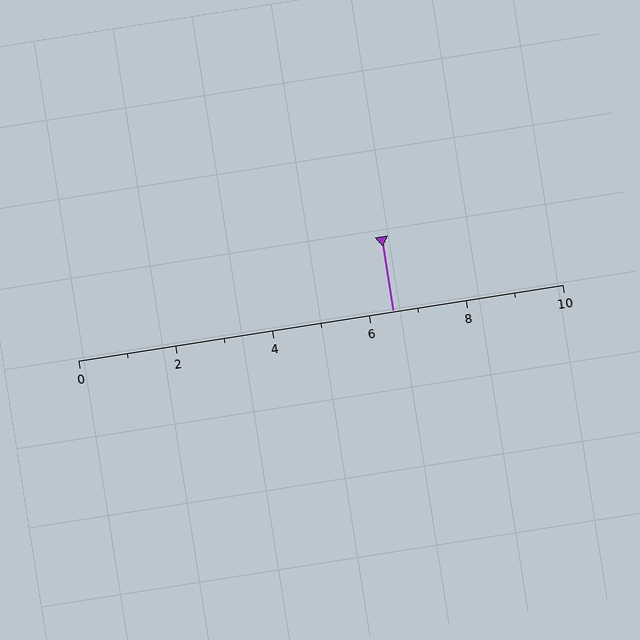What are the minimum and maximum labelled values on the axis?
The axis runs from 0 to 10.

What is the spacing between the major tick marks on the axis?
The major ticks are spaced 2 apart.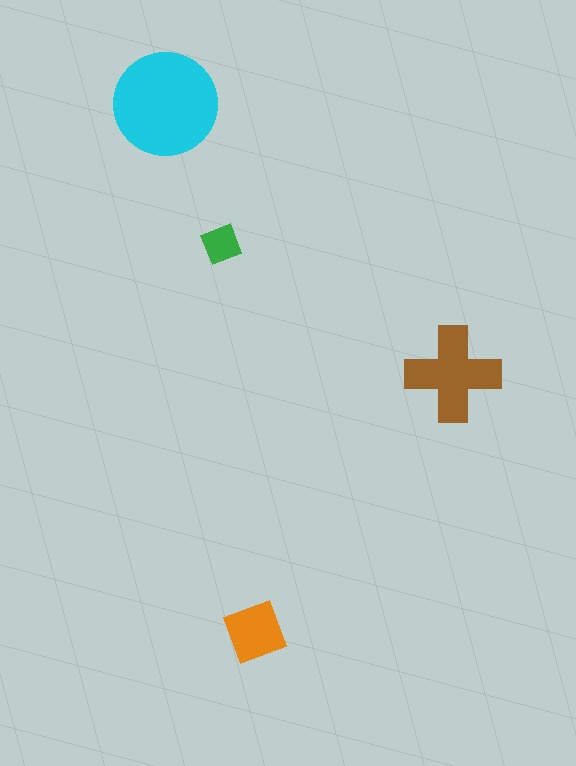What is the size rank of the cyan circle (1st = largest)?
1st.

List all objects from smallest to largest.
The green square, the orange diamond, the brown cross, the cyan circle.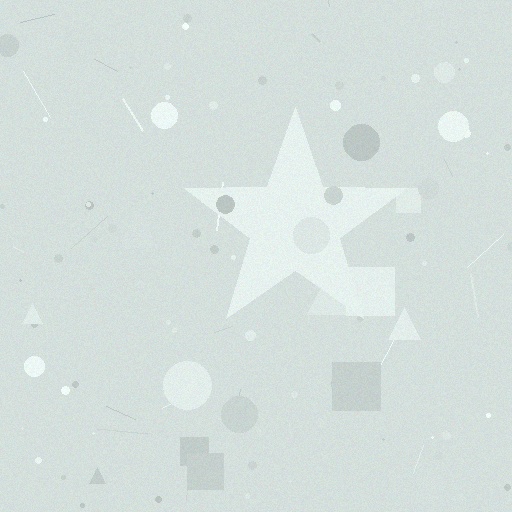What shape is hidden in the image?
A star is hidden in the image.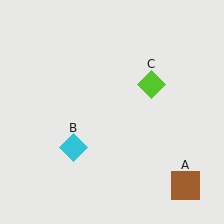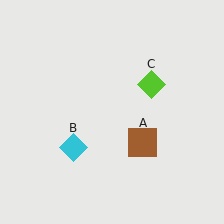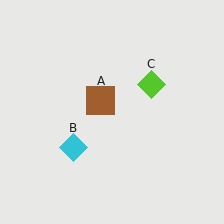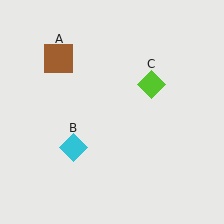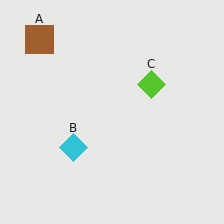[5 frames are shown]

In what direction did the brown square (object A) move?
The brown square (object A) moved up and to the left.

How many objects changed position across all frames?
1 object changed position: brown square (object A).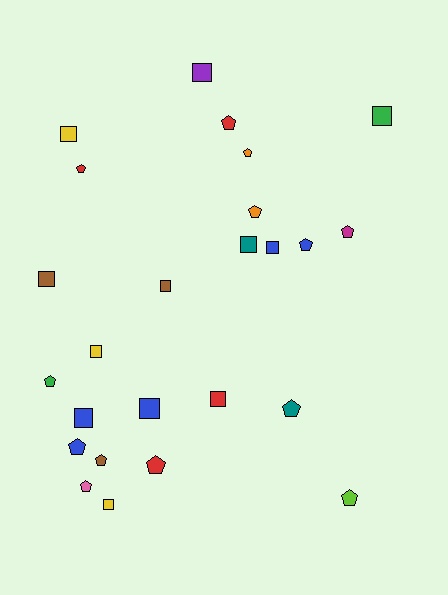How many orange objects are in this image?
There are 2 orange objects.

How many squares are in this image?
There are 12 squares.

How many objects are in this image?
There are 25 objects.